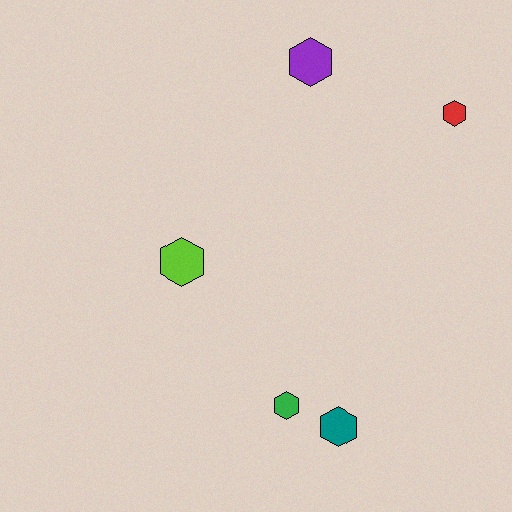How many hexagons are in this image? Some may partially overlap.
There are 5 hexagons.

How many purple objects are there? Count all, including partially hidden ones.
There is 1 purple object.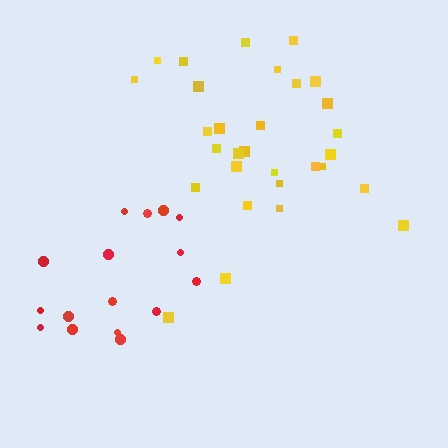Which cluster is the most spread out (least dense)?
Red.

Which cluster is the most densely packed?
Yellow.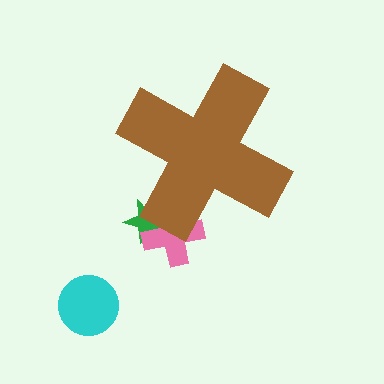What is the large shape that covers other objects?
A brown cross.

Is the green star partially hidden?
Yes, the green star is partially hidden behind the brown cross.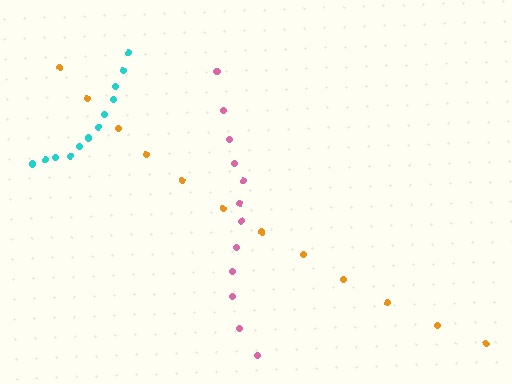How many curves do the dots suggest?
There are 3 distinct paths.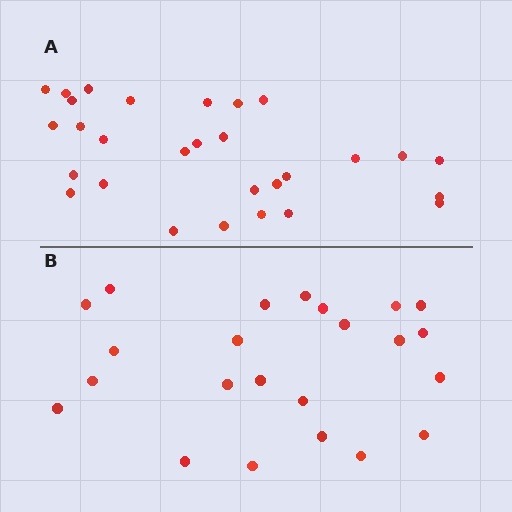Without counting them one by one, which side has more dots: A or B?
Region A (the top region) has more dots.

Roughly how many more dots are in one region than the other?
Region A has about 6 more dots than region B.